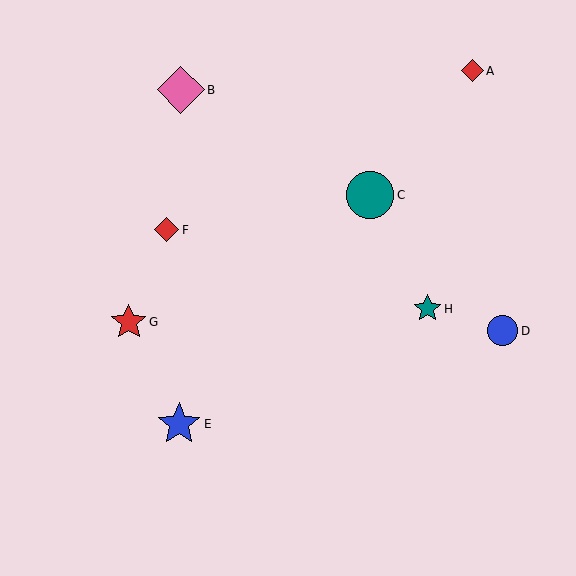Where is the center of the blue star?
The center of the blue star is at (179, 424).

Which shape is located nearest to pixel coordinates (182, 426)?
The blue star (labeled E) at (179, 424) is nearest to that location.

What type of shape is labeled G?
Shape G is a red star.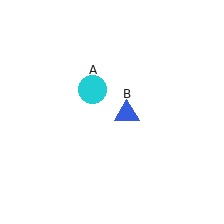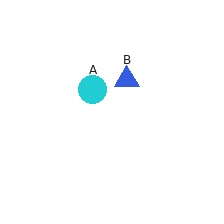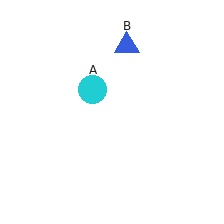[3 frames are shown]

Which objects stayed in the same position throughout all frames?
Cyan circle (object A) remained stationary.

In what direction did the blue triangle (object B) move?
The blue triangle (object B) moved up.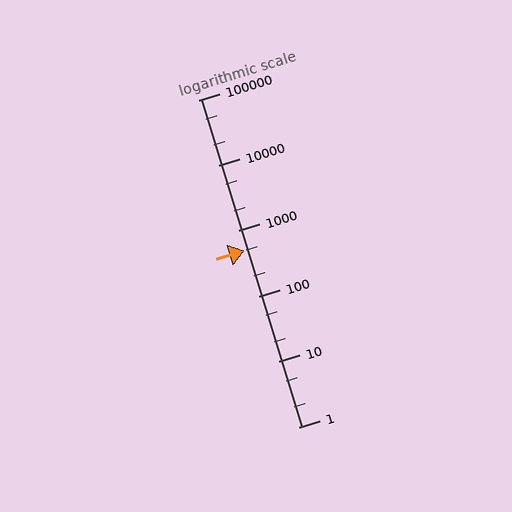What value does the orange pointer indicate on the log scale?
The pointer indicates approximately 490.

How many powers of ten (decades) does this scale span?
The scale spans 5 decades, from 1 to 100000.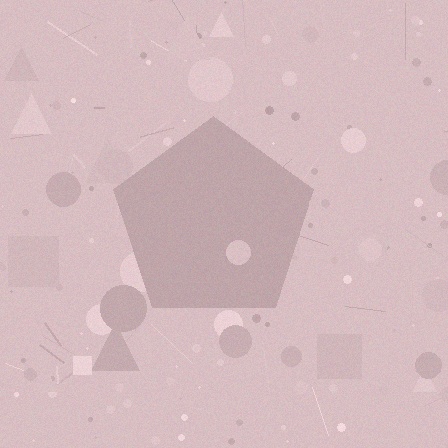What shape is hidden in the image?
A pentagon is hidden in the image.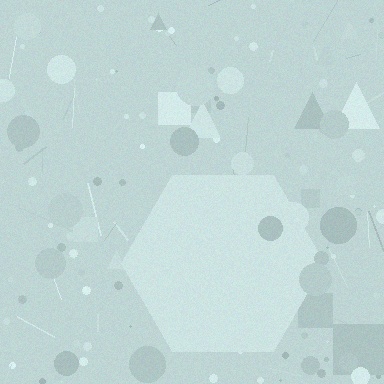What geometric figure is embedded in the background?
A hexagon is embedded in the background.